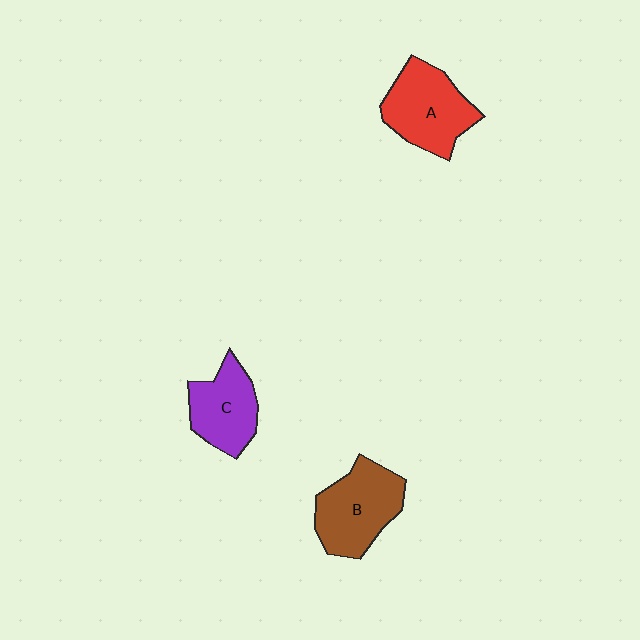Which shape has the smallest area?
Shape C (purple).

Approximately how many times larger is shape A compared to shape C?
Approximately 1.2 times.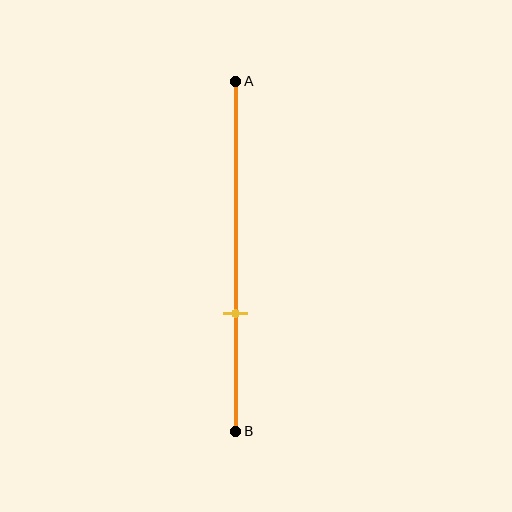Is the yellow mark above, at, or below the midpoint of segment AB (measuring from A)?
The yellow mark is below the midpoint of segment AB.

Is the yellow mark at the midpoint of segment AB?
No, the mark is at about 65% from A, not at the 50% midpoint.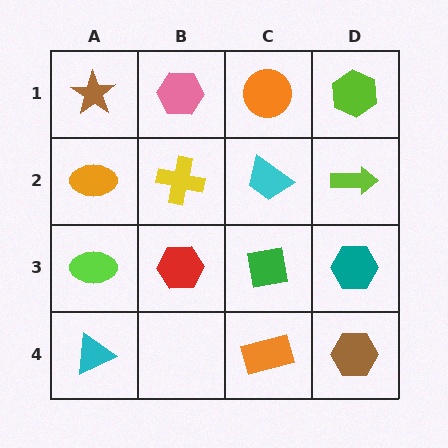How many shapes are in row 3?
4 shapes.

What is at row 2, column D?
A lime arrow.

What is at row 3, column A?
A lime ellipse.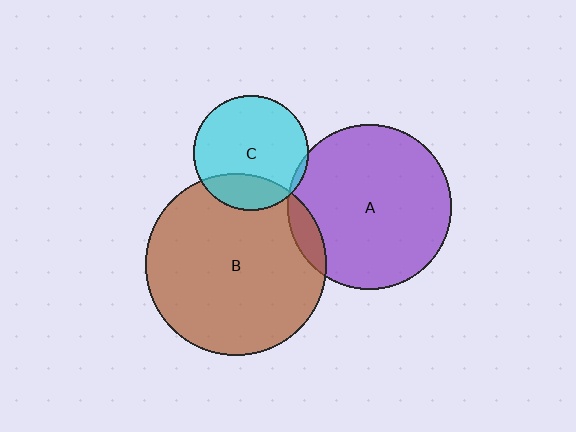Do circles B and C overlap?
Yes.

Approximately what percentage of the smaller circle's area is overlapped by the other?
Approximately 20%.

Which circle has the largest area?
Circle B (brown).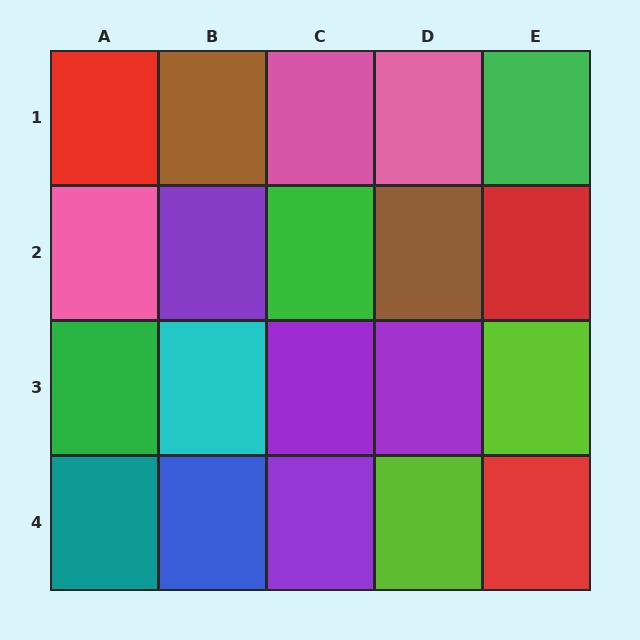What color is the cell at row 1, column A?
Red.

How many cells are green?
3 cells are green.